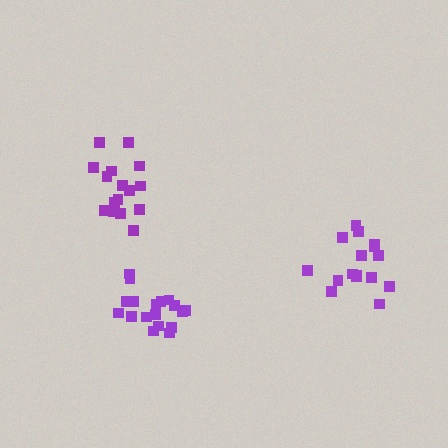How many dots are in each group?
Group 1: 16 dots, Group 2: 18 dots, Group 3: 16 dots (50 total).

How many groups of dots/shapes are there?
There are 3 groups.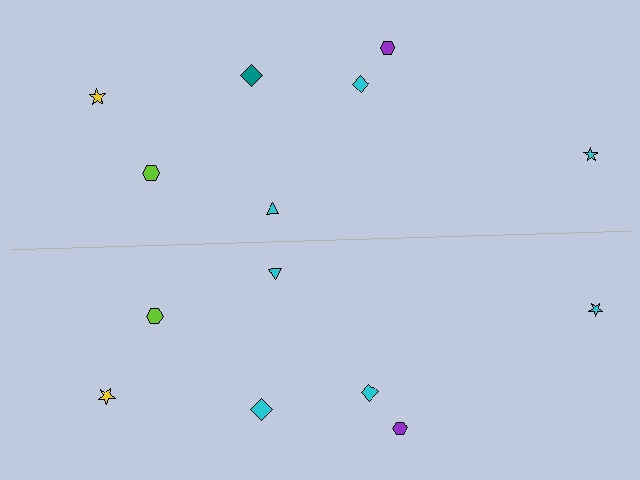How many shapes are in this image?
There are 14 shapes in this image.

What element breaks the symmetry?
The cyan diamond on the bottom side breaks the symmetry — its mirror counterpart is teal.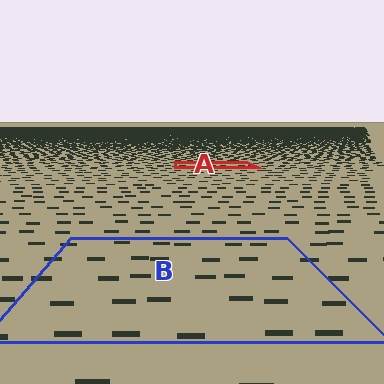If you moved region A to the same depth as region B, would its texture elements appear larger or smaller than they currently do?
They would appear larger. At a closer depth, the same texture elements are projected at a bigger on-screen size.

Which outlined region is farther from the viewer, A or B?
Region A is farther from the viewer — the texture elements inside it appear smaller and more densely packed.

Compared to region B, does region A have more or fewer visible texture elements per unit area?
Region A has more texture elements per unit area — they are packed more densely because it is farther away.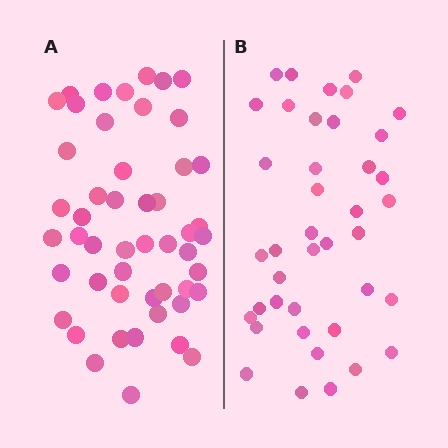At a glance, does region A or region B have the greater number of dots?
Region A (the left region) has more dots.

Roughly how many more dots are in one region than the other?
Region A has roughly 10 or so more dots than region B.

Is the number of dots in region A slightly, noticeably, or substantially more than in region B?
Region A has noticeably more, but not dramatically so. The ratio is roughly 1.2 to 1.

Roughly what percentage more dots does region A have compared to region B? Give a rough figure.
About 25% more.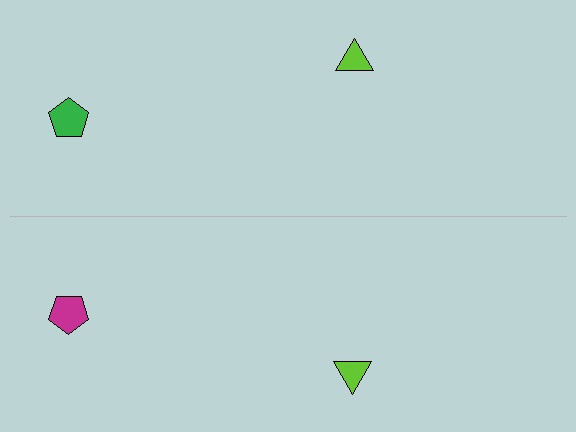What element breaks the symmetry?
The magenta pentagon on the bottom side breaks the symmetry — its mirror counterpart is green.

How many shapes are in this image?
There are 4 shapes in this image.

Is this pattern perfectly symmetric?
No, the pattern is not perfectly symmetric. The magenta pentagon on the bottom side breaks the symmetry — its mirror counterpart is green.